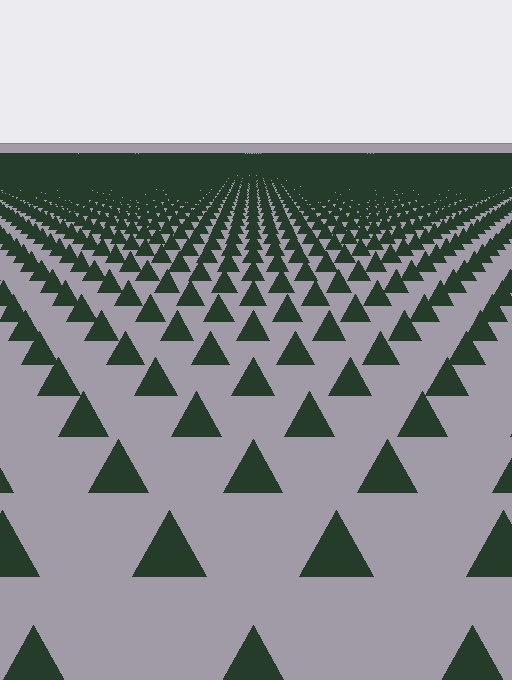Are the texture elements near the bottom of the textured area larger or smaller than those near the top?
Larger. Near the bottom, elements are closer to the viewer and appear at a bigger on-screen size.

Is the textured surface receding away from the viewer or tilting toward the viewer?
The surface is receding away from the viewer. Texture elements get smaller and denser toward the top.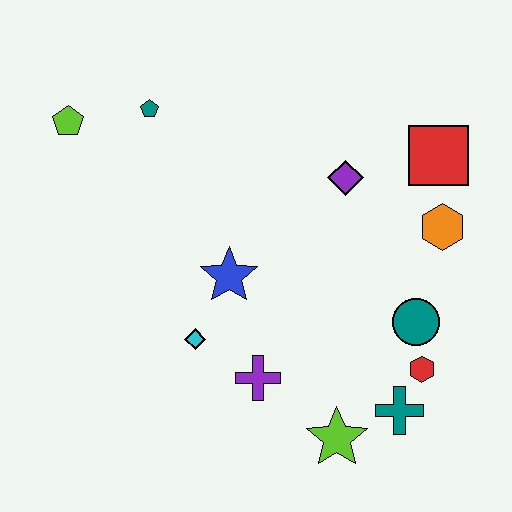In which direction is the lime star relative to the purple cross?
The lime star is to the right of the purple cross.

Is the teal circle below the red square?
Yes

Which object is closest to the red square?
The orange hexagon is closest to the red square.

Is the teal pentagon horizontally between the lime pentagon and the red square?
Yes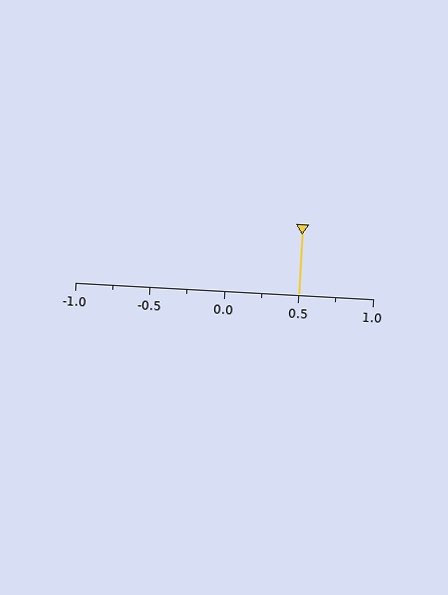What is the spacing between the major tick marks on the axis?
The major ticks are spaced 0.5 apart.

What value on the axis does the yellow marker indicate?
The marker indicates approximately 0.5.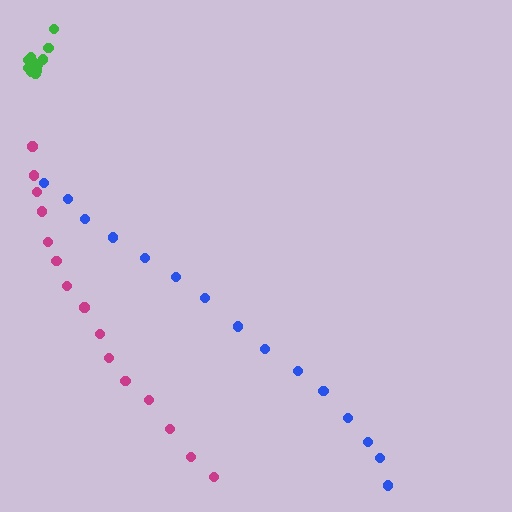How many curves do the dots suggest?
There are 3 distinct paths.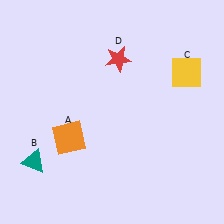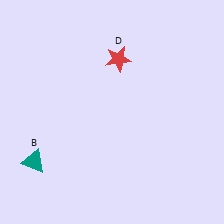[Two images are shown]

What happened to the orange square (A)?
The orange square (A) was removed in Image 2. It was in the bottom-left area of Image 1.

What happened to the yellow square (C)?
The yellow square (C) was removed in Image 2. It was in the top-right area of Image 1.